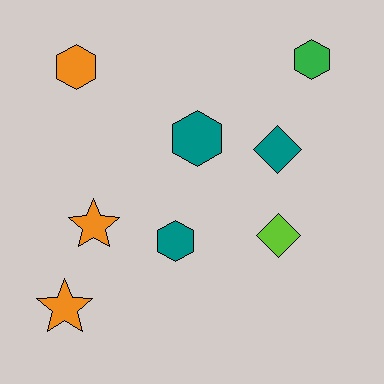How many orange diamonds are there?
There are no orange diamonds.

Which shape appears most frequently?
Hexagon, with 4 objects.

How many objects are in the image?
There are 8 objects.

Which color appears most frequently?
Teal, with 3 objects.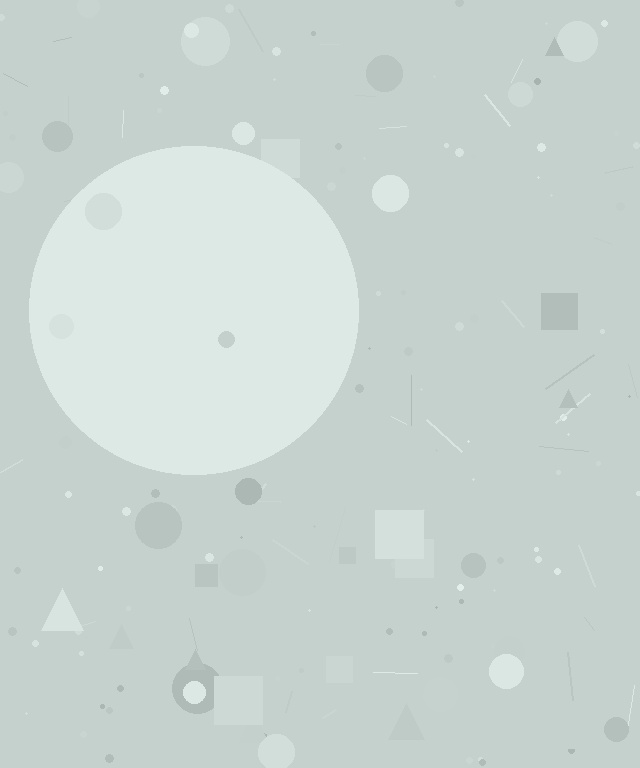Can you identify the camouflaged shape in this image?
The camouflaged shape is a circle.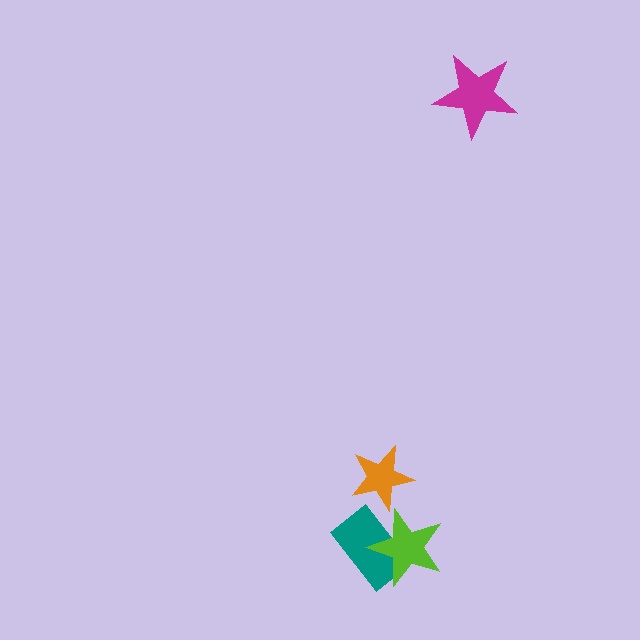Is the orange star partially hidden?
No, no other shape covers it.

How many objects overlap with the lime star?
1 object overlaps with the lime star.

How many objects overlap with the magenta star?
0 objects overlap with the magenta star.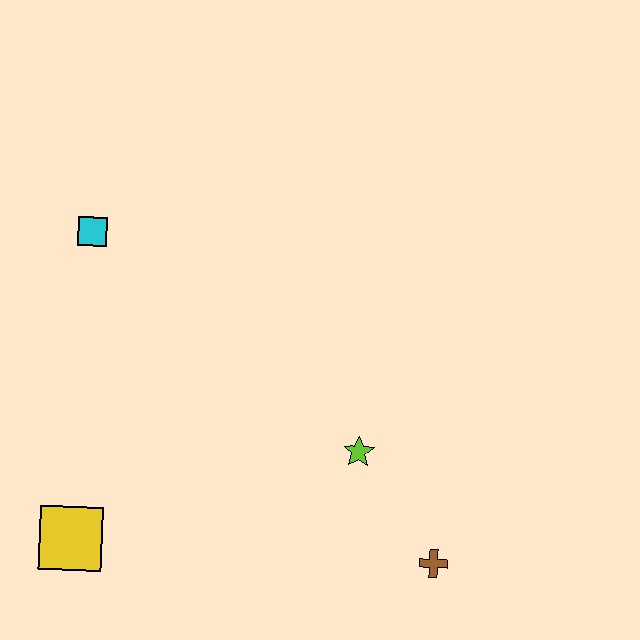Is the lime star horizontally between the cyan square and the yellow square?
No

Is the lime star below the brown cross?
No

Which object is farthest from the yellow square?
The brown cross is farthest from the yellow square.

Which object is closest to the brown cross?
The lime star is closest to the brown cross.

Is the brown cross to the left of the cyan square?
No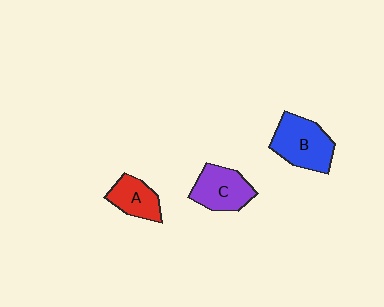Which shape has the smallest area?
Shape A (red).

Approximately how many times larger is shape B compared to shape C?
Approximately 1.2 times.